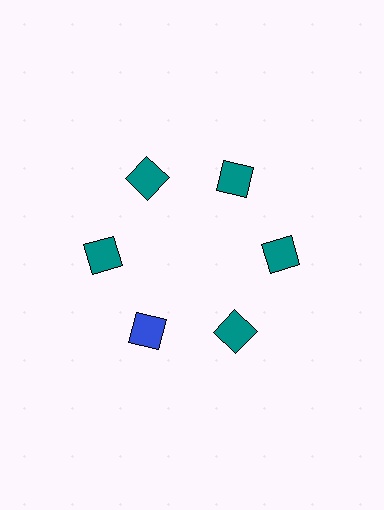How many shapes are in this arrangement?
There are 6 shapes arranged in a ring pattern.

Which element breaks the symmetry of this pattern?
The blue square at roughly the 7 o'clock position breaks the symmetry. All other shapes are teal squares.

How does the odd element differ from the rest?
It has a different color: blue instead of teal.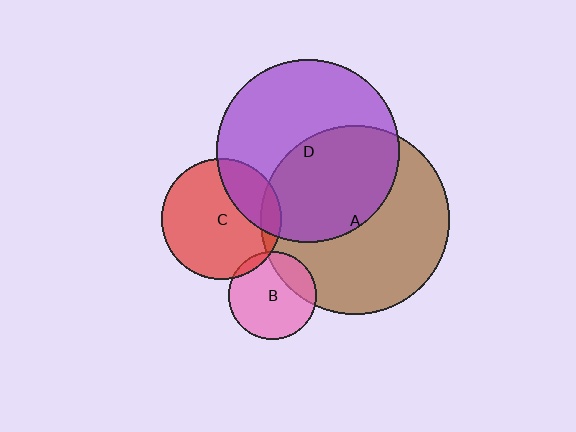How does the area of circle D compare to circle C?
Approximately 2.3 times.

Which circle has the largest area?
Circle A (brown).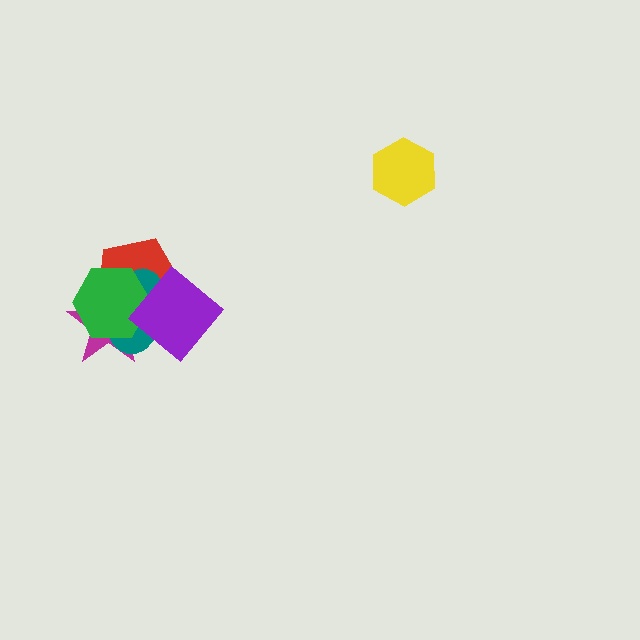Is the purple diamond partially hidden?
No, no other shape covers it.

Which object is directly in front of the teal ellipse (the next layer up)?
The green hexagon is directly in front of the teal ellipse.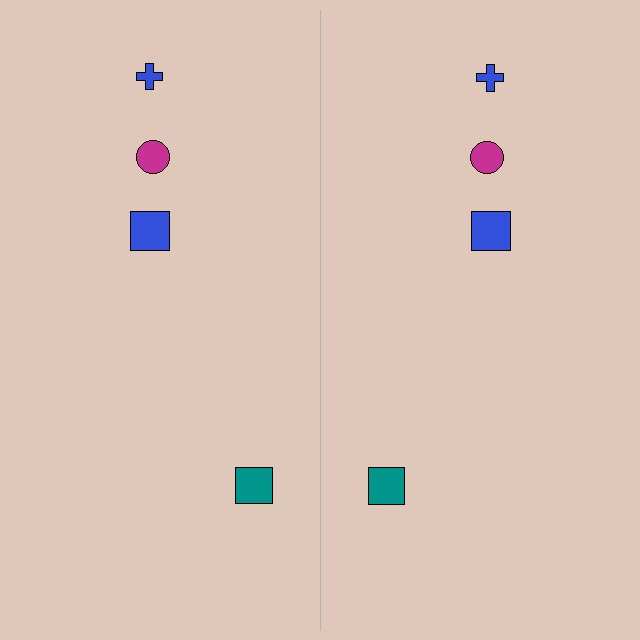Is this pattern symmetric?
Yes, this pattern has bilateral (reflection) symmetry.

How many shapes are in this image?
There are 8 shapes in this image.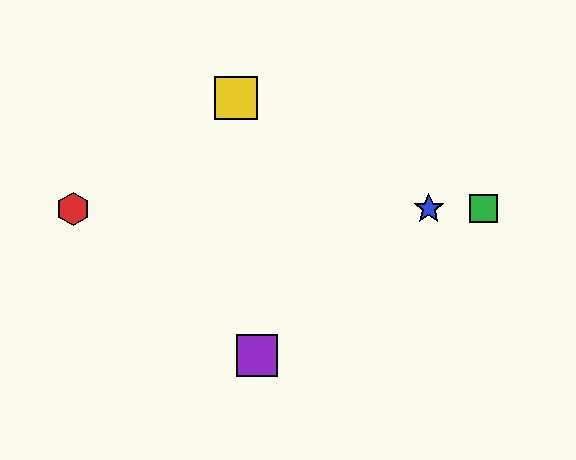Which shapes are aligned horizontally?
The red hexagon, the blue star, the green square are aligned horizontally.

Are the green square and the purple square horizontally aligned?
No, the green square is at y≈209 and the purple square is at y≈356.